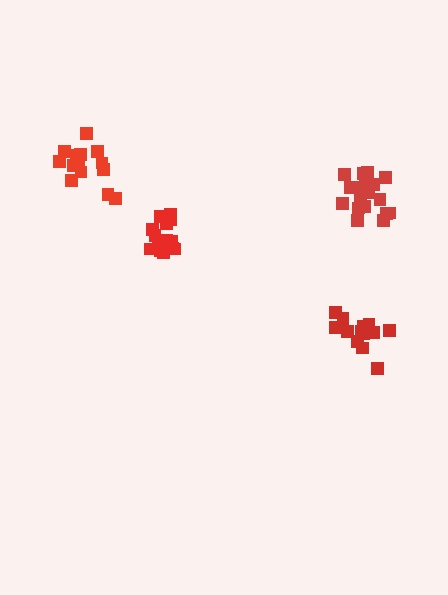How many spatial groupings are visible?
There are 4 spatial groupings.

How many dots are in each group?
Group 1: 14 dots, Group 2: 14 dots, Group 3: 15 dots, Group 4: 19 dots (62 total).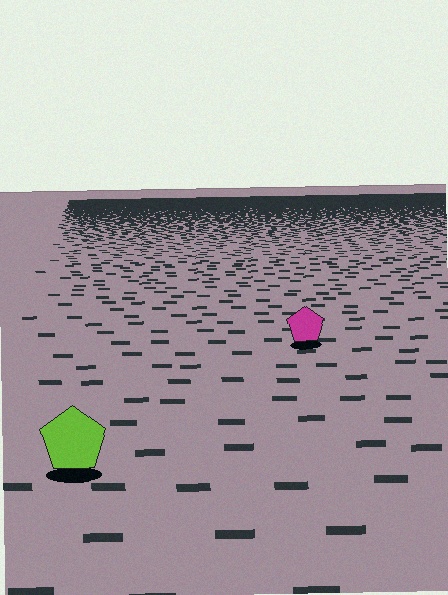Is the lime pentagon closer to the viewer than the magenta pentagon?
Yes. The lime pentagon is closer — you can tell from the texture gradient: the ground texture is coarser near it.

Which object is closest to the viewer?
The lime pentagon is closest. The texture marks near it are larger and more spread out.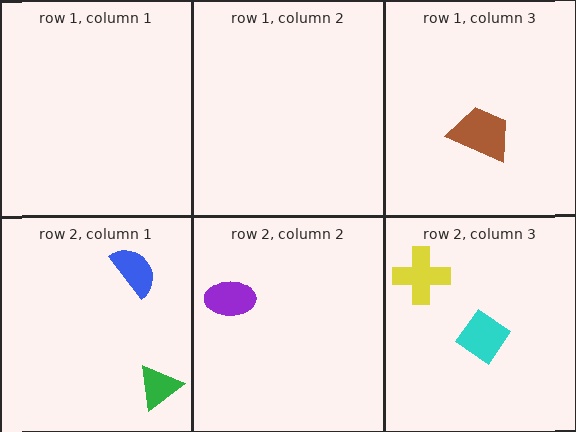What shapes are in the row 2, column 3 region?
The cyan diamond, the yellow cross.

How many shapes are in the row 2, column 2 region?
1.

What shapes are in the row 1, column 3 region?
The brown trapezoid.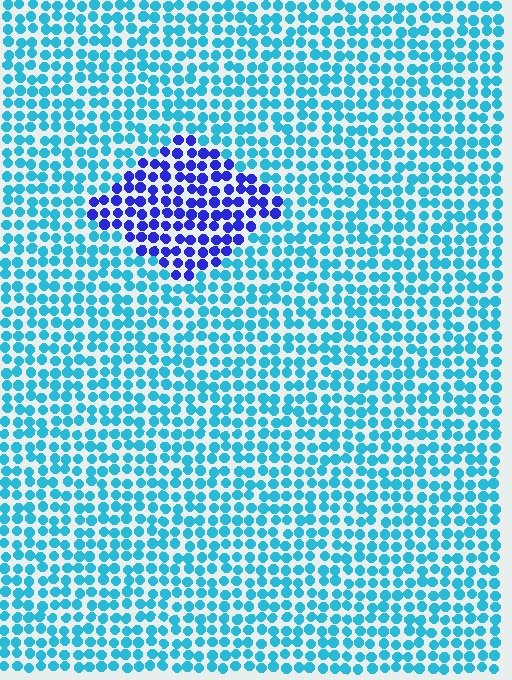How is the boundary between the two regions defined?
The boundary is defined purely by a slight shift in hue (about 51 degrees). Spacing, size, and orientation are identical on both sides.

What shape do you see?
I see a diamond.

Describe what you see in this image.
The image is filled with small cyan elements in a uniform arrangement. A diamond-shaped region is visible where the elements are tinted to a slightly different hue, forming a subtle color boundary.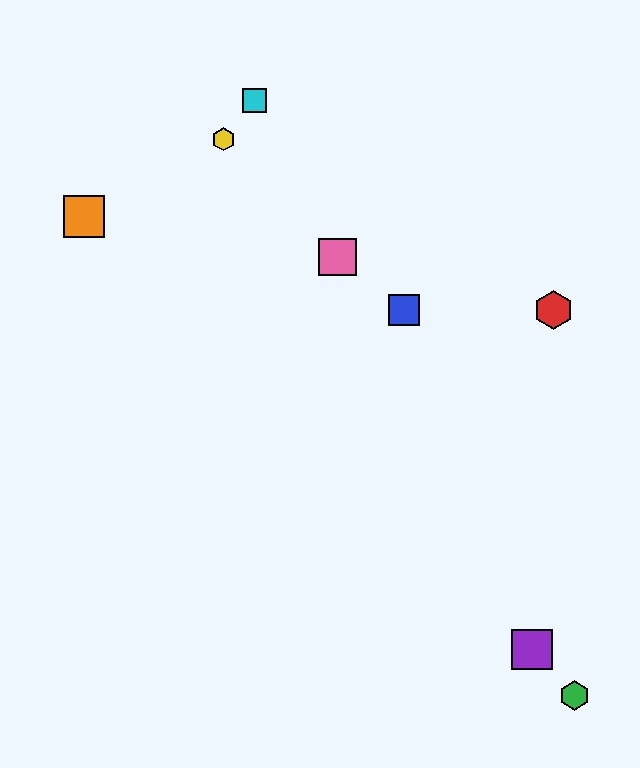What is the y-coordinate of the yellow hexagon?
The yellow hexagon is at y≈139.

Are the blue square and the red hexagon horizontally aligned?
Yes, both are at y≈310.